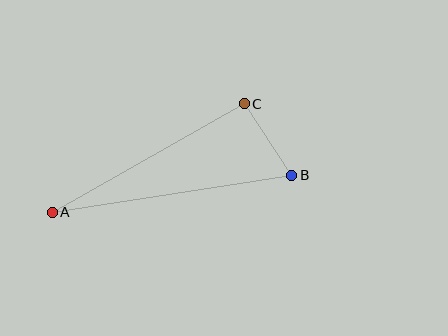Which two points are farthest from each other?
Points A and B are farthest from each other.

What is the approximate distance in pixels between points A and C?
The distance between A and C is approximately 221 pixels.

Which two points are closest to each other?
Points B and C are closest to each other.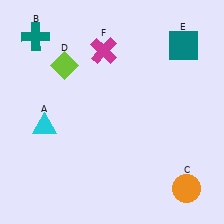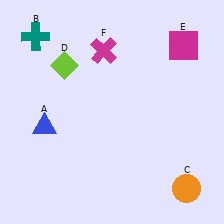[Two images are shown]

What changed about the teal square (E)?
In Image 1, E is teal. In Image 2, it changed to magenta.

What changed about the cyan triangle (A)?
In Image 1, A is cyan. In Image 2, it changed to blue.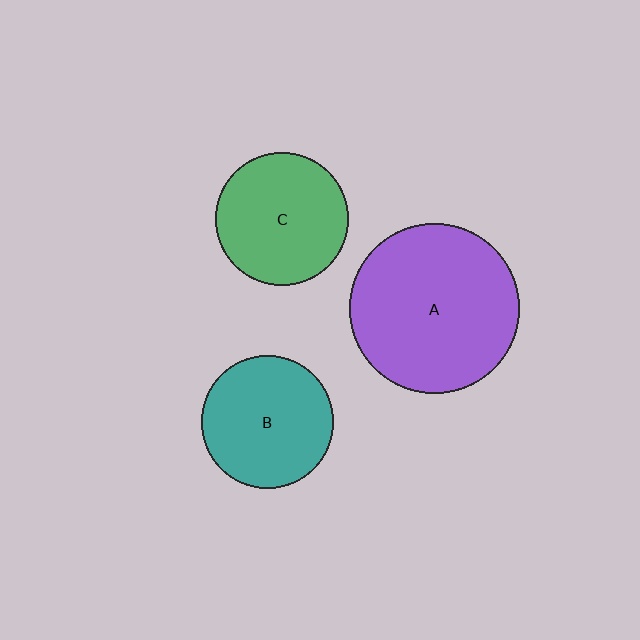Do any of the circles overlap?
No, none of the circles overlap.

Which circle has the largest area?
Circle A (purple).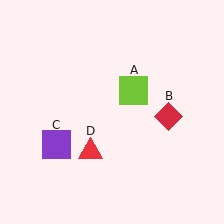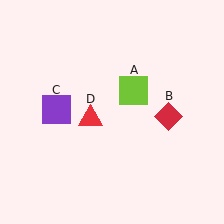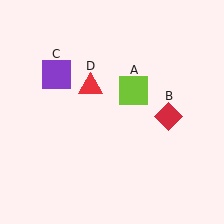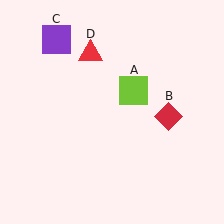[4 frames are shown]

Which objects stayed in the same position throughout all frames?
Lime square (object A) and red diamond (object B) remained stationary.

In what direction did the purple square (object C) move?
The purple square (object C) moved up.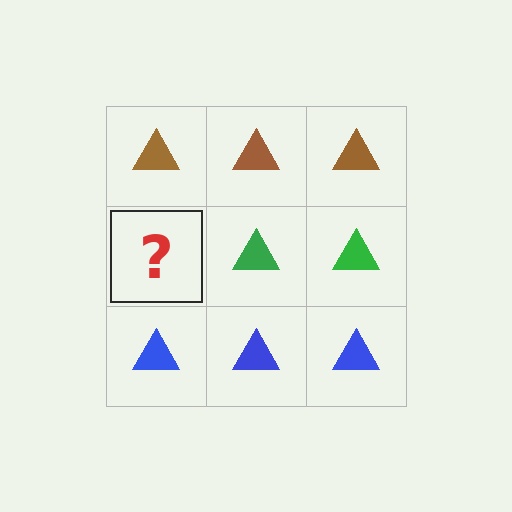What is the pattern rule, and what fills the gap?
The rule is that each row has a consistent color. The gap should be filled with a green triangle.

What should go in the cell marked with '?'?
The missing cell should contain a green triangle.